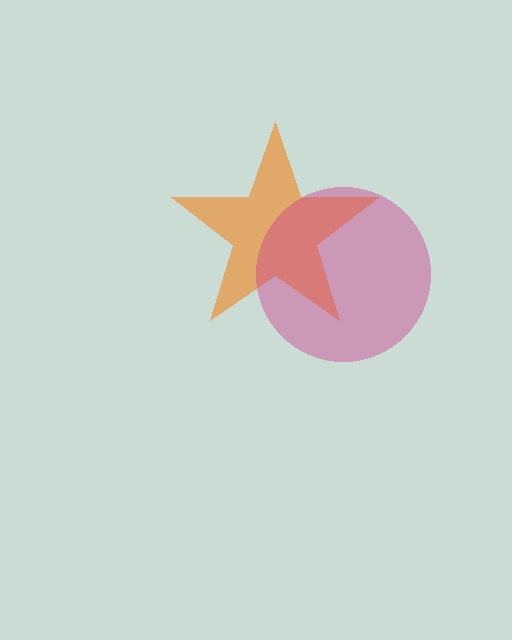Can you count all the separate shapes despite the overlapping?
Yes, there are 2 separate shapes.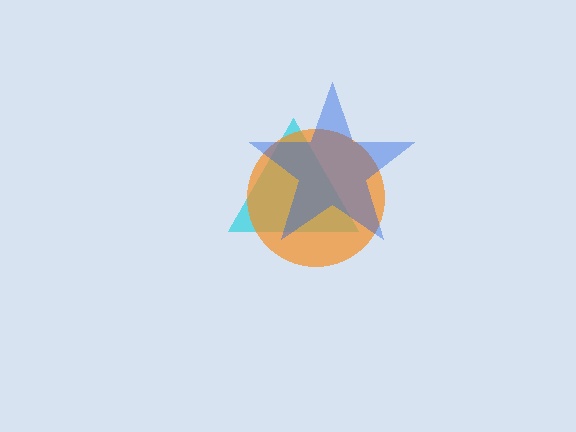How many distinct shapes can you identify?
There are 3 distinct shapes: a cyan triangle, an orange circle, a blue star.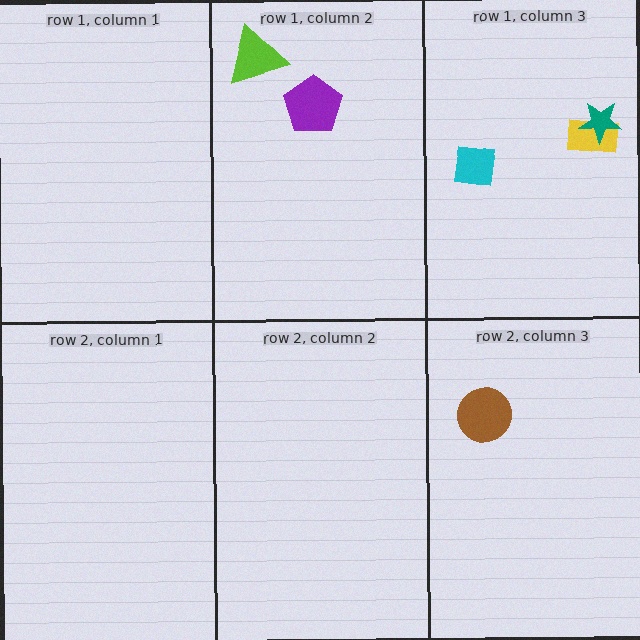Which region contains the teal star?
The row 1, column 3 region.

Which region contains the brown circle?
The row 2, column 3 region.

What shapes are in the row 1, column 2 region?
The lime triangle, the purple pentagon.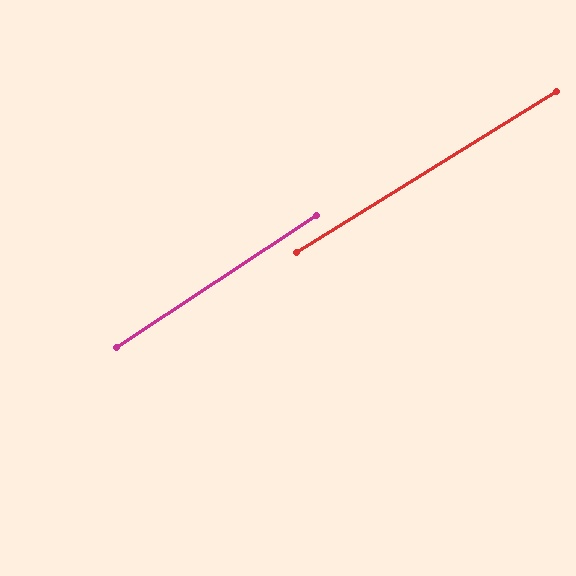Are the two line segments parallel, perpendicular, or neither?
Parallel — their directions differ by only 1.6°.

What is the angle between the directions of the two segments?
Approximately 2 degrees.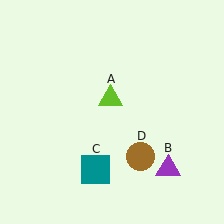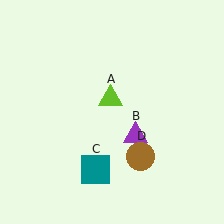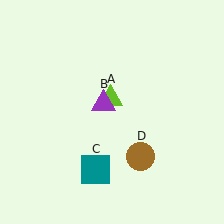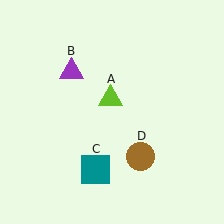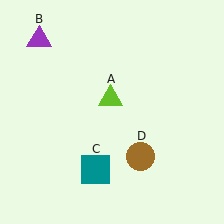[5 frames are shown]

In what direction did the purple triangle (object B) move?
The purple triangle (object B) moved up and to the left.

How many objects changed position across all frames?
1 object changed position: purple triangle (object B).